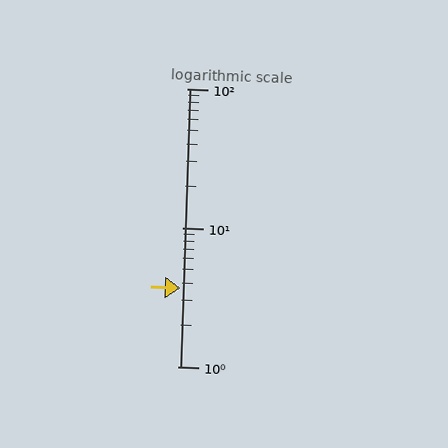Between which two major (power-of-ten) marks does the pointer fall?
The pointer is between 1 and 10.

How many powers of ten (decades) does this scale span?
The scale spans 2 decades, from 1 to 100.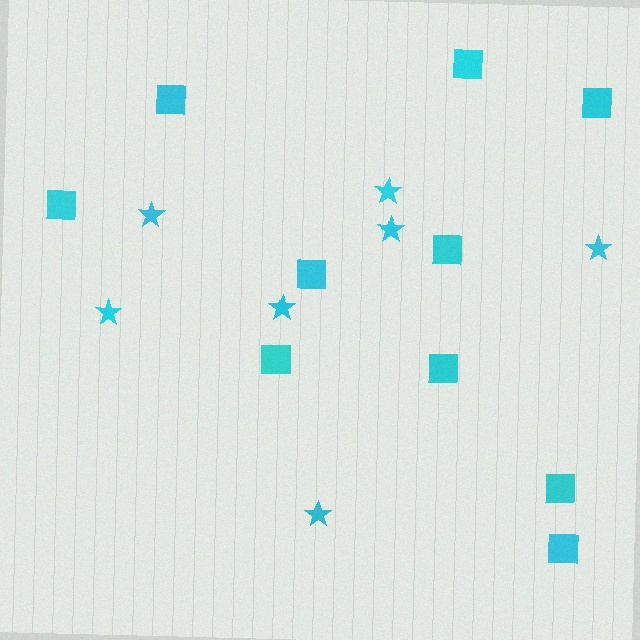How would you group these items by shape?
There are 2 groups: one group of squares (10) and one group of stars (7).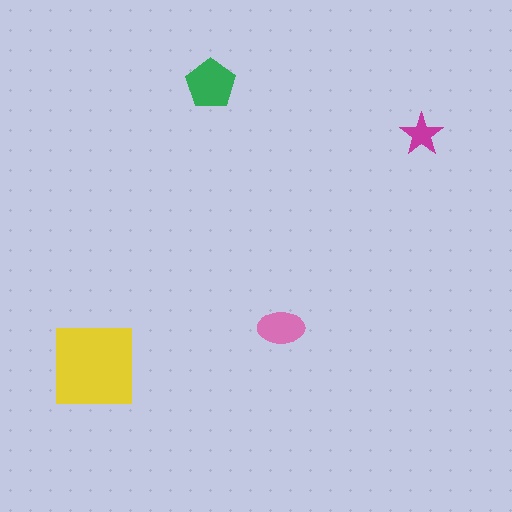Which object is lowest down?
The yellow square is bottommost.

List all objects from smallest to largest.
The magenta star, the pink ellipse, the green pentagon, the yellow square.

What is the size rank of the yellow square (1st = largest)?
1st.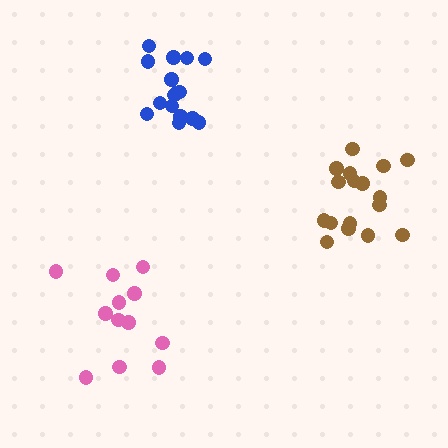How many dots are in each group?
Group 1: 12 dots, Group 2: 17 dots, Group 3: 16 dots (45 total).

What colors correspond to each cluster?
The clusters are colored: pink, brown, blue.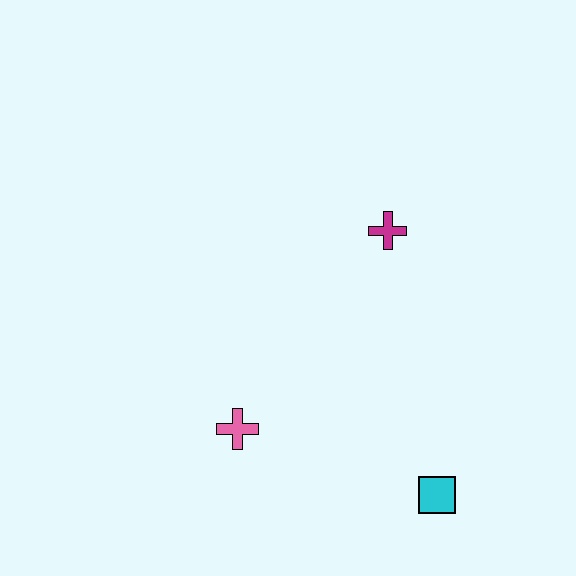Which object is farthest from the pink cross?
The magenta cross is farthest from the pink cross.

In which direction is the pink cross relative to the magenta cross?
The pink cross is below the magenta cross.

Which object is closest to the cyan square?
The pink cross is closest to the cyan square.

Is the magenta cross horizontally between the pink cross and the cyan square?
Yes